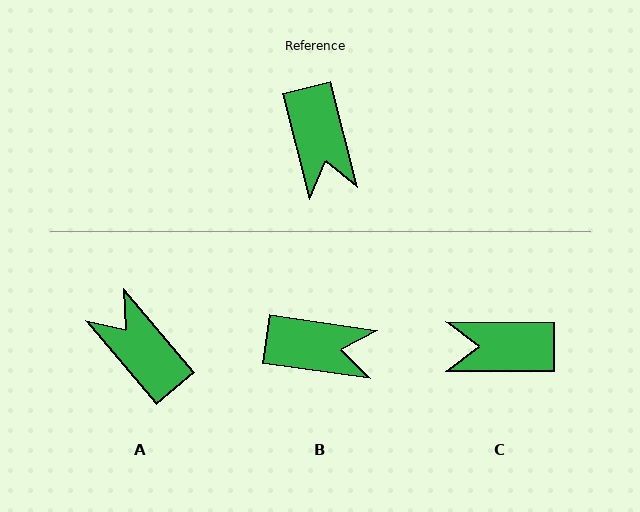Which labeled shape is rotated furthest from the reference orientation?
A, about 154 degrees away.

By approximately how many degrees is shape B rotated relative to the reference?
Approximately 68 degrees counter-clockwise.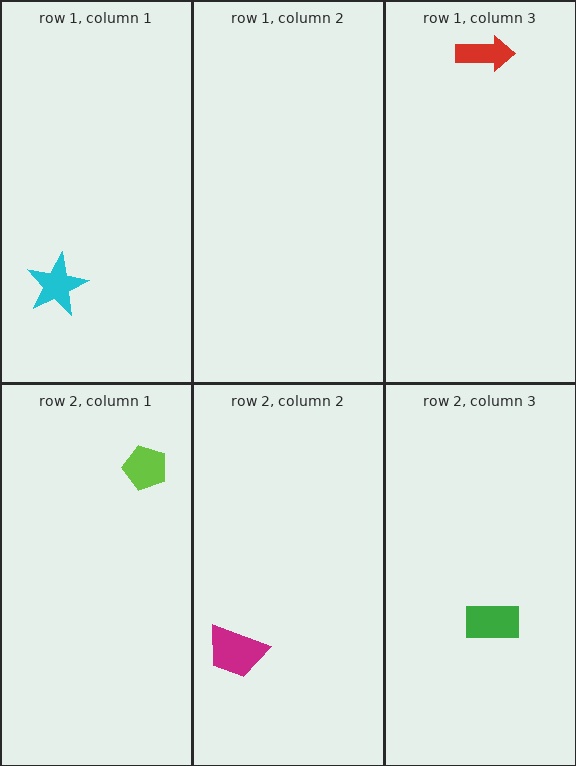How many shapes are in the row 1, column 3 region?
1.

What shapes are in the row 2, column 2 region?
The magenta trapezoid.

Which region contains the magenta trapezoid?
The row 2, column 2 region.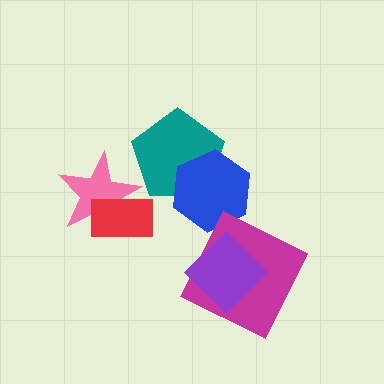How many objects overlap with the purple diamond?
1 object overlaps with the purple diamond.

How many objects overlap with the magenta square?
1 object overlaps with the magenta square.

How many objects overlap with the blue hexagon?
1 object overlaps with the blue hexagon.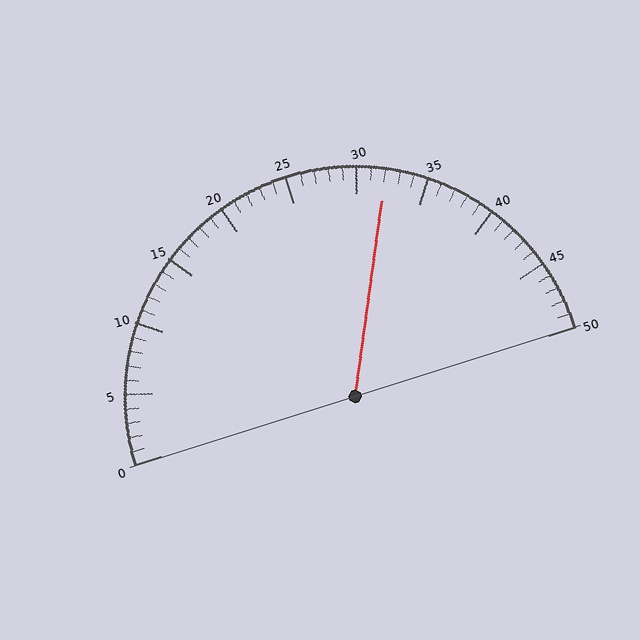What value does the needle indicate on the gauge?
The needle indicates approximately 32.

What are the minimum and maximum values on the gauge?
The gauge ranges from 0 to 50.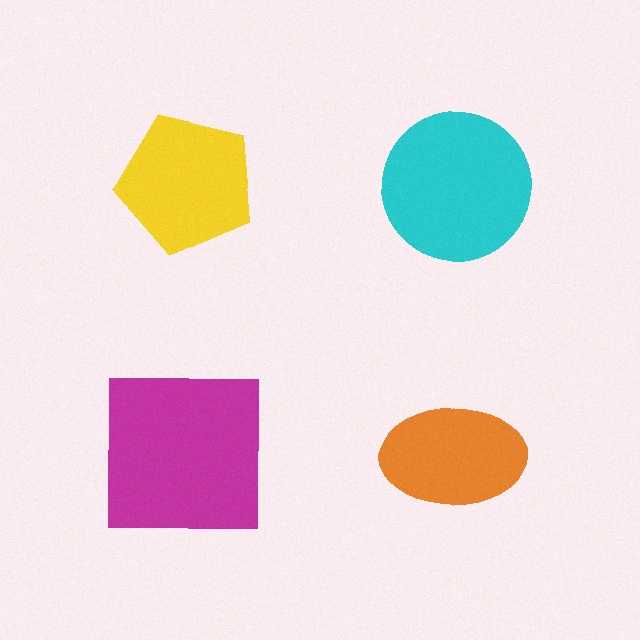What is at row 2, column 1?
A magenta square.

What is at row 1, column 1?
A yellow pentagon.